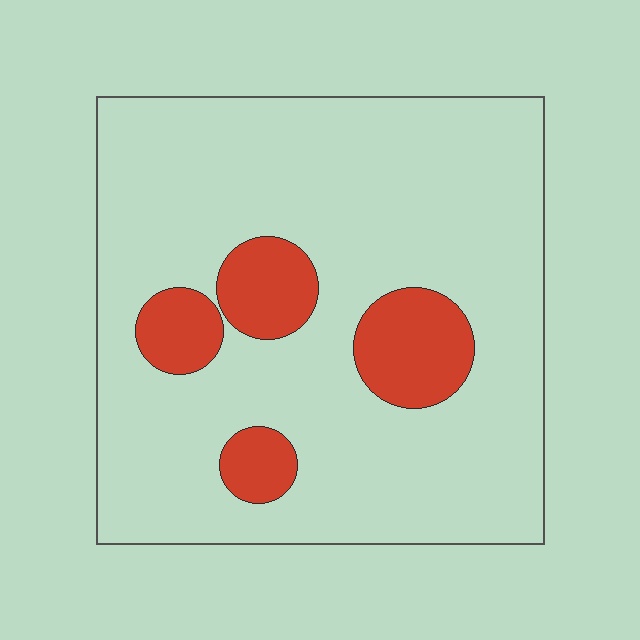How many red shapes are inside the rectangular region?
4.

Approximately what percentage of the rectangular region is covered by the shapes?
Approximately 15%.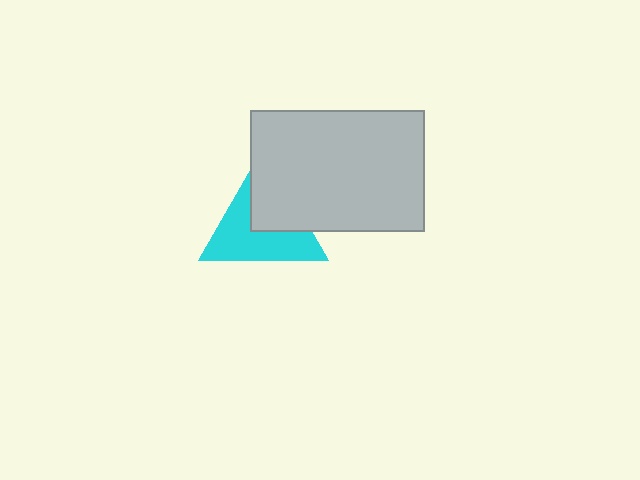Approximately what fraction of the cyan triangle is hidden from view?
Roughly 41% of the cyan triangle is hidden behind the light gray rectangle.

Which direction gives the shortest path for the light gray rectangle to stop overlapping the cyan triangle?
Moving toward the upper-right gives the shortest separation.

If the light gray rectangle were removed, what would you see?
You would see the complete cyan triangle.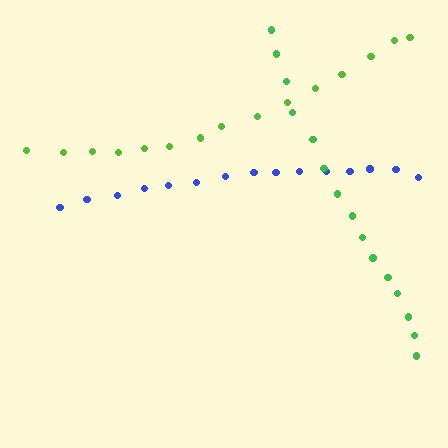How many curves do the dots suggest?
There are 3 distinct paths.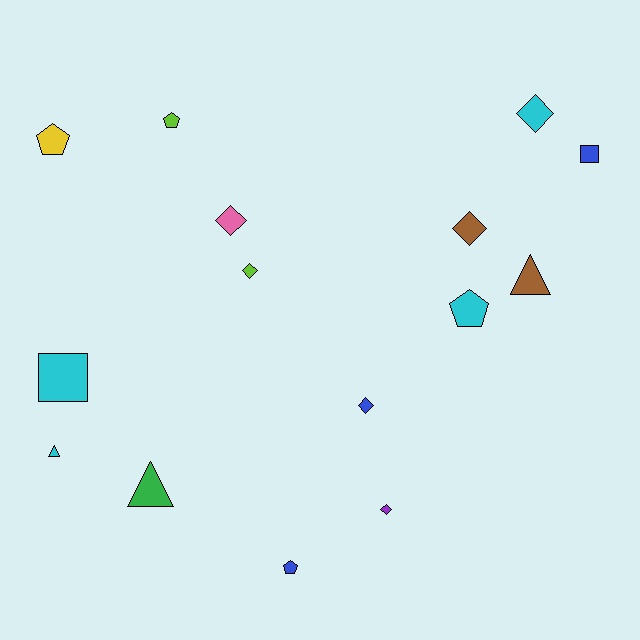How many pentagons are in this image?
There are 4 pentagons.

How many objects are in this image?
There are 15 objects.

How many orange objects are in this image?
There are no orange objects.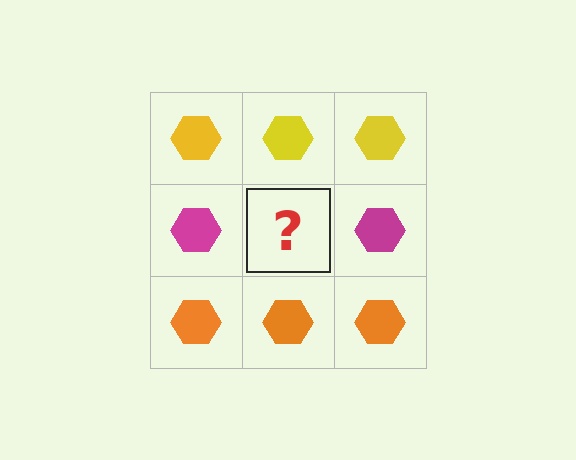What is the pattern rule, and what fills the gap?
The rule is that each row has a consistent color. The gap should be filled with a magenta hexagon.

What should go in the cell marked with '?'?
The missing cell should contain a magenta hexagon.